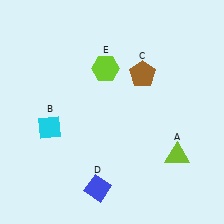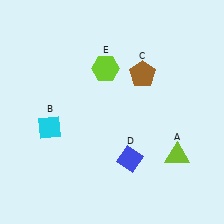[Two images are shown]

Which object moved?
The blue diamond (D) moved right.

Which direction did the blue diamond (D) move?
The blue diamond (D) moved right.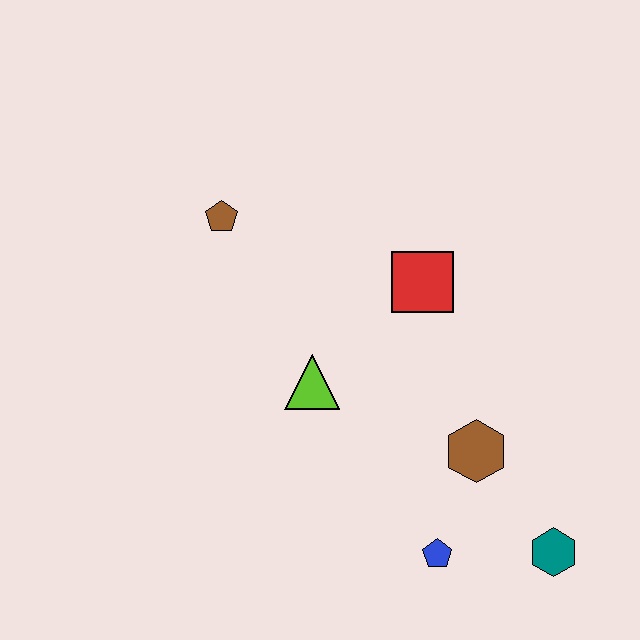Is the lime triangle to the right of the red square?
No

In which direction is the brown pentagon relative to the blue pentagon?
The brown pentagon is above the blue pentagon.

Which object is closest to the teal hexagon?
The blue pentagon is closest to the teal hexagon.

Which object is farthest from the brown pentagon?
The teal hexagon is farthest from the brown pentagon.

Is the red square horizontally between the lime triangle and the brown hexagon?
Yes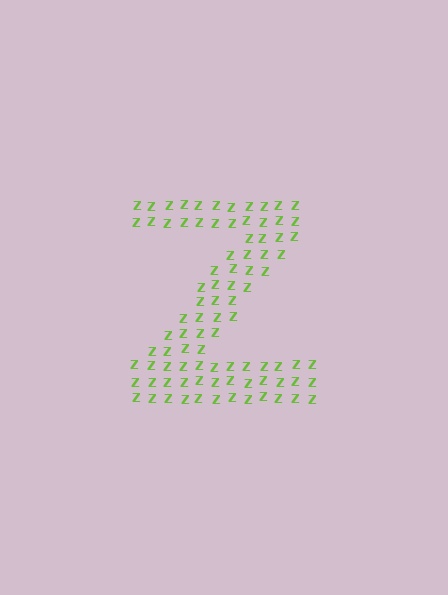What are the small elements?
The small elements are letter Z's.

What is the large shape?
The large shape is the letter Z.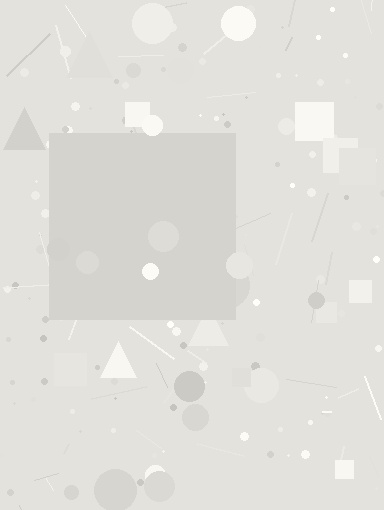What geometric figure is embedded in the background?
A square is embedded in the background.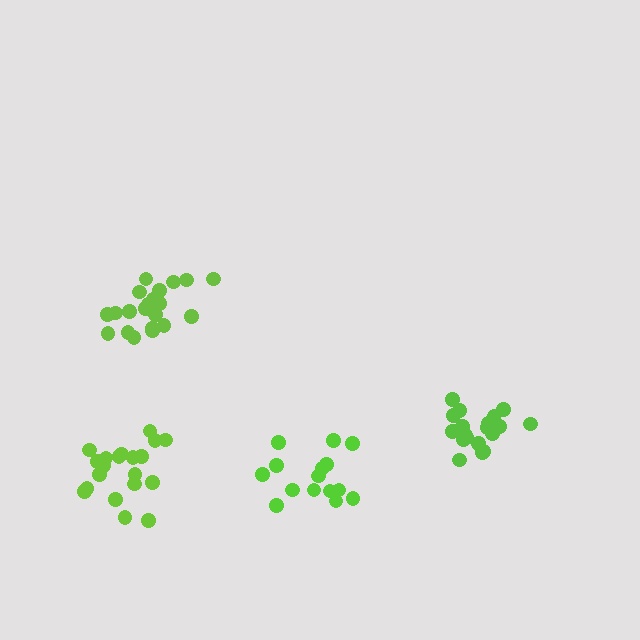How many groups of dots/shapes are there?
There are 4 groups.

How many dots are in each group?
Group 1: 15 dots, Group 2: 20 dots, Group 3: 21 dots, Group 4: 20 dots (76 total).